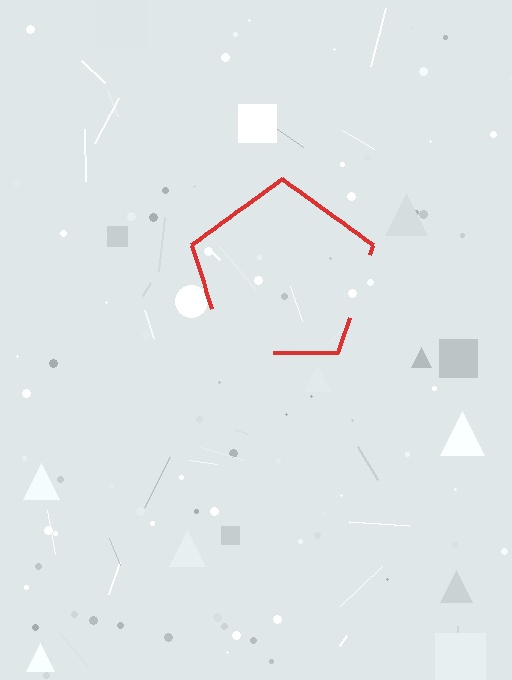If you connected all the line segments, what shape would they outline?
They would outline a pentagon.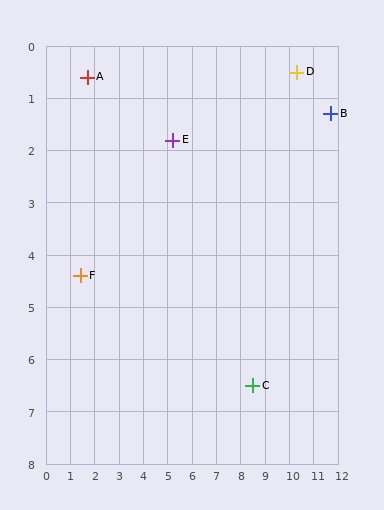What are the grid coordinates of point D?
Point D is at approximately (10.3, 0.5).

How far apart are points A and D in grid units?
Points A and D are about 8.6 grid units apart.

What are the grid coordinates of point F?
Point F is at approximately (1.4, 4.4).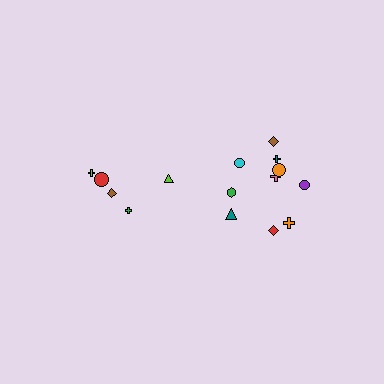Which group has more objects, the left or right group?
The right group.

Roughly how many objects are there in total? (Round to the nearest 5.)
Roughly 15 objects in total.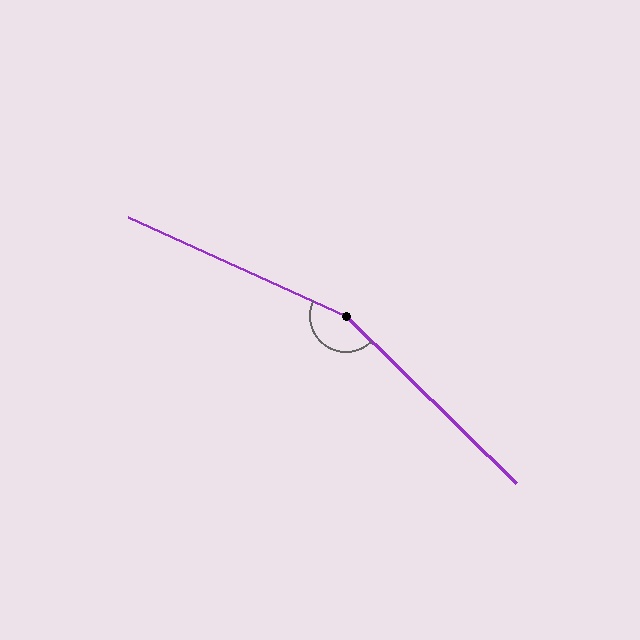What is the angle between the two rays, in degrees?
Approximately 160 degrees.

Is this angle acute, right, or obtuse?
It is obtuse.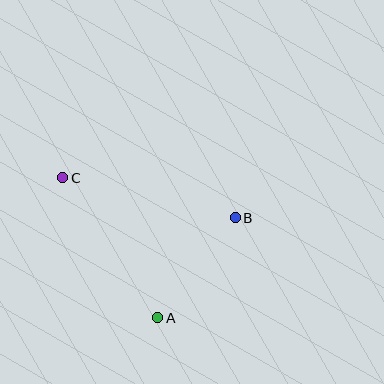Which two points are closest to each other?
Points A and B are closest to each other.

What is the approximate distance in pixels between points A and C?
The distance between A and C is approximately 169 pixels.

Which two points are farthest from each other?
Points B and C are farthest from each other.